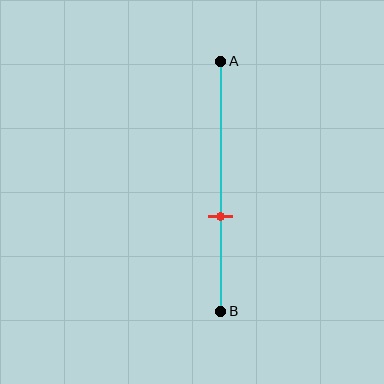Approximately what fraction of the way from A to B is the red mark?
The red mark is approximately 60% of the way from A to B.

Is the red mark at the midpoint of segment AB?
No, the mark is at about 60% from A, not at the 50% midpoint.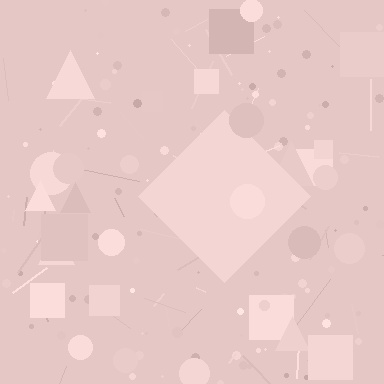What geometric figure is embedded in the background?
A diamond is embedded in the background.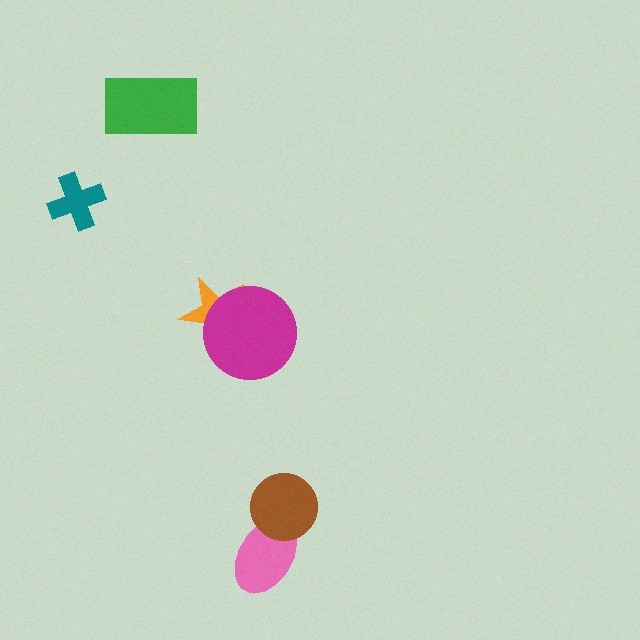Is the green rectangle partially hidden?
No, no other shape covers it.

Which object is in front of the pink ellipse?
The brown circle is in front of the pink ellipse.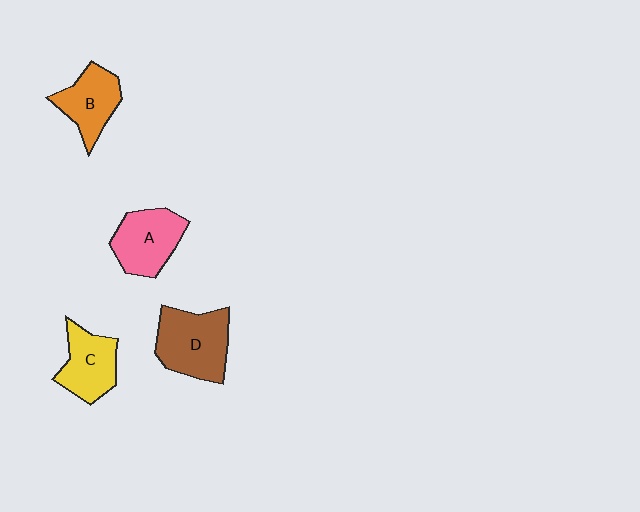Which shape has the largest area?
Shape D (brown).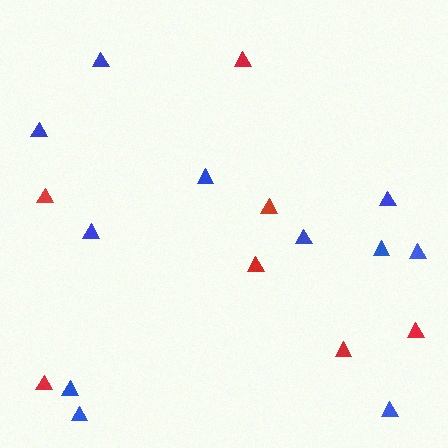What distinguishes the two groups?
There are 2 groups: one group of blue triangles (11) and one group of red triangles (7).